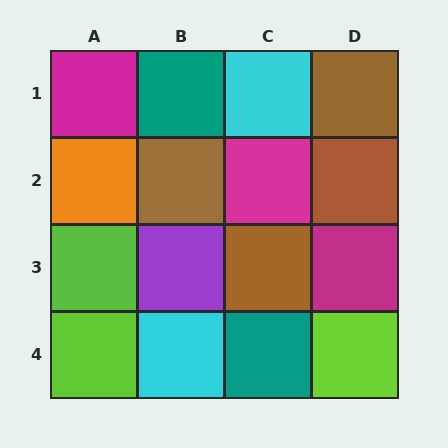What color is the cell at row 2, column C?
Magenta.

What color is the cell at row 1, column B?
Teal.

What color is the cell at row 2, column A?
Orange.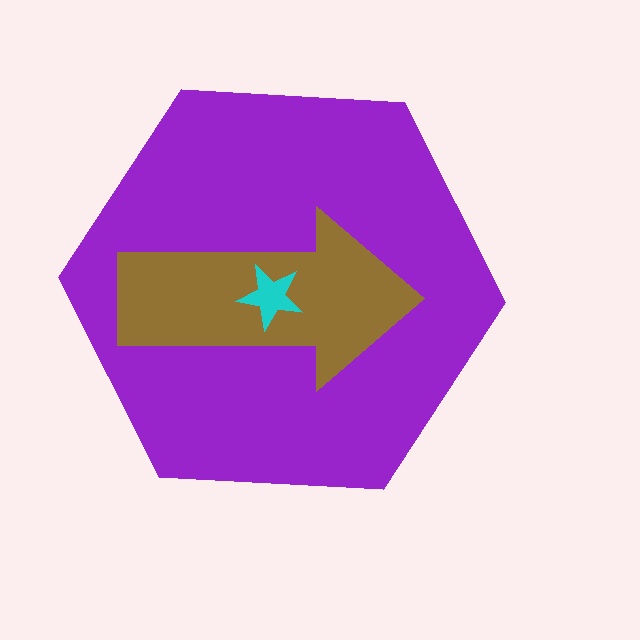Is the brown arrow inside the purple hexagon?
Yes.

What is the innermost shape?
The cyan star.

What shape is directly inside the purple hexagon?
The brown arrow.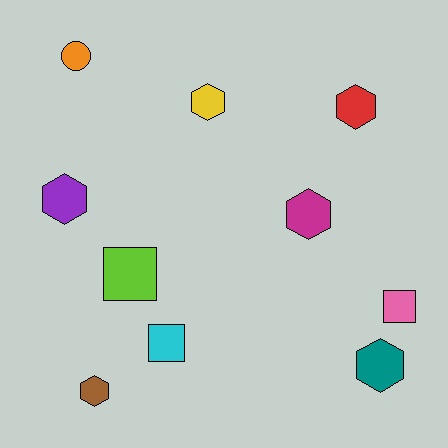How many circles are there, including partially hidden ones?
There is 1 circle.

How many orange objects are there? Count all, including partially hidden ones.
There is 1 orange object.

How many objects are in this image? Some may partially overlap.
There are 10 objects.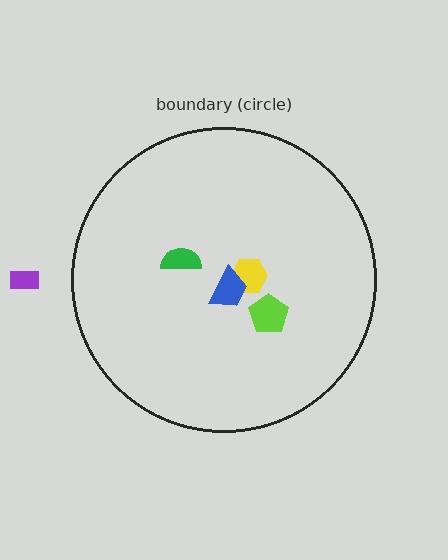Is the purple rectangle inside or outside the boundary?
Outside.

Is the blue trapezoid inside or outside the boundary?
Inside.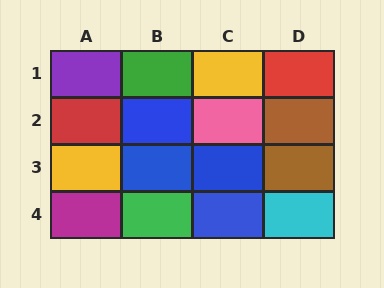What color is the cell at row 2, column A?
Red.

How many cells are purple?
1 cell is purple.